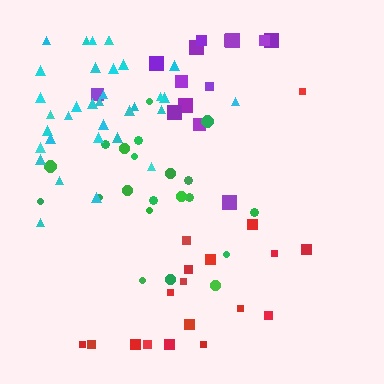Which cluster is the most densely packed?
Cyan.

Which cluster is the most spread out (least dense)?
Red.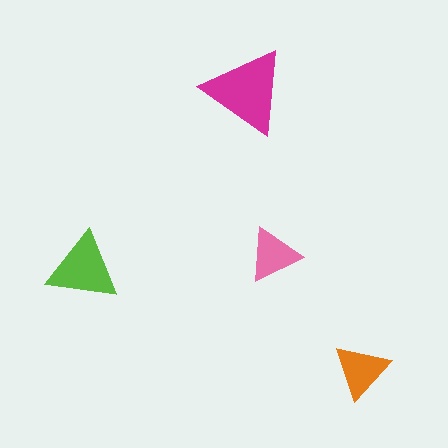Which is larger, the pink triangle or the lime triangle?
The lime one.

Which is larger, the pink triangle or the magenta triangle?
The magenta one.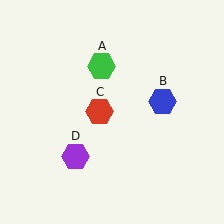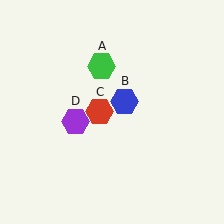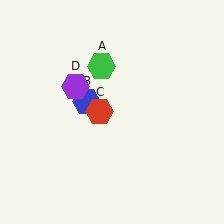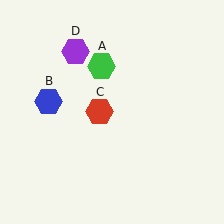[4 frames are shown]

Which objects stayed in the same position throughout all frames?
Green hexagon (object A) and red hexagon (object C) remained stationary.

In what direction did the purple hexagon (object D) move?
The purple hexagon (object D) moved up.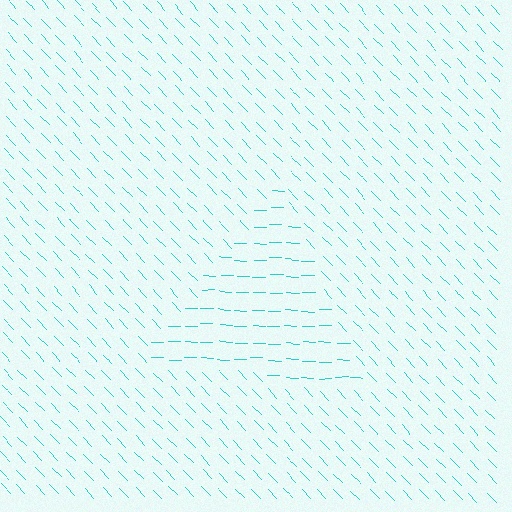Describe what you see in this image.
The image is filled with small cyan line segments. A triangle region in the image has lines oriented differently from the surrounding lines, creating a visible texture boundary.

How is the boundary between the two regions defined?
The boundary is defined purely by a change in line orientation (approximately 45 degrees difference). All lines are the same color and thickness.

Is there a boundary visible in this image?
Yes, there is a texture boundary formed by a change in line orientation.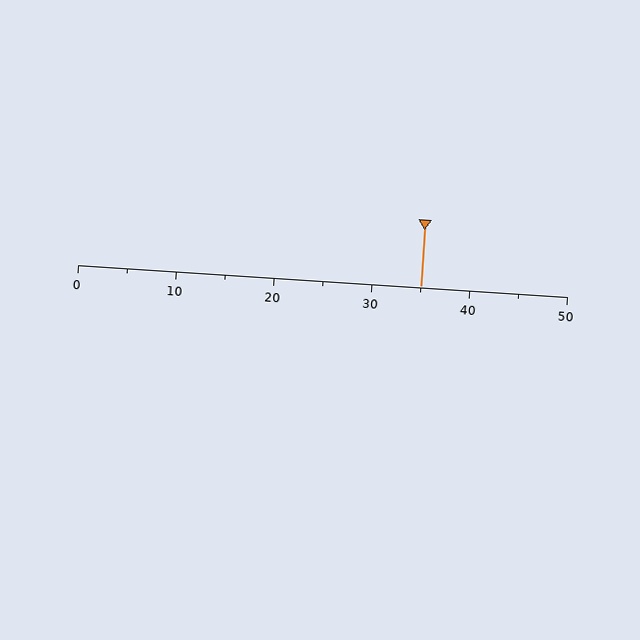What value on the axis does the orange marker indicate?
The marker indicates approximately 35.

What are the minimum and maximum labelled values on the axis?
The axis runs from 0 to 50.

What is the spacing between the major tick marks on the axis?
The major ticks are spaced 10 apart.